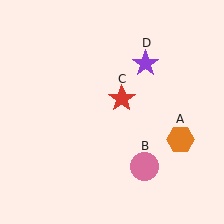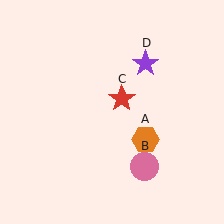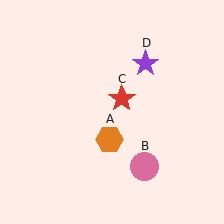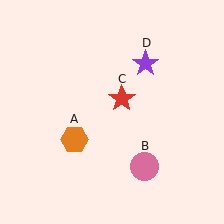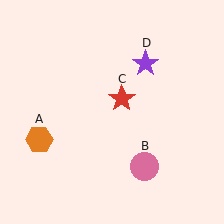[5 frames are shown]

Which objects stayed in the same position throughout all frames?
Pink circle (object B) and red star (object C) and purple star (object D) remained stationary.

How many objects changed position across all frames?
1 object changed position: orange hexagon (object A).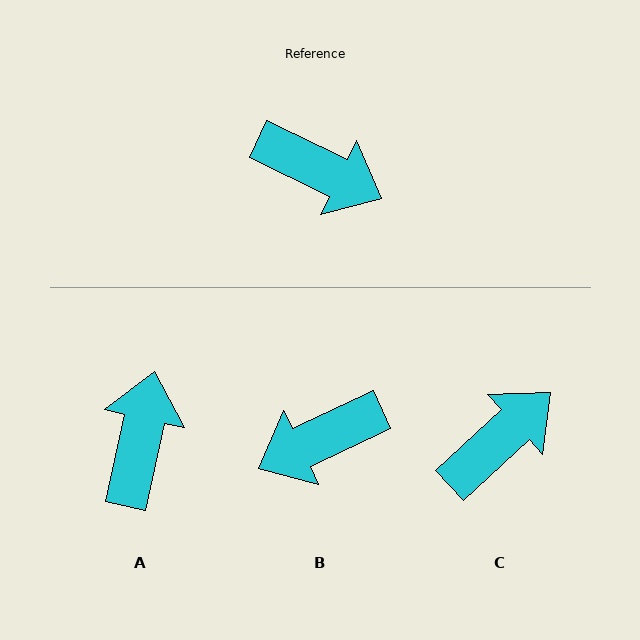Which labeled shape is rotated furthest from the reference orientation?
B, about 129 degrees away.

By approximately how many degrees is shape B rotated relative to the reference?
Approximately 129 degrees clockwise.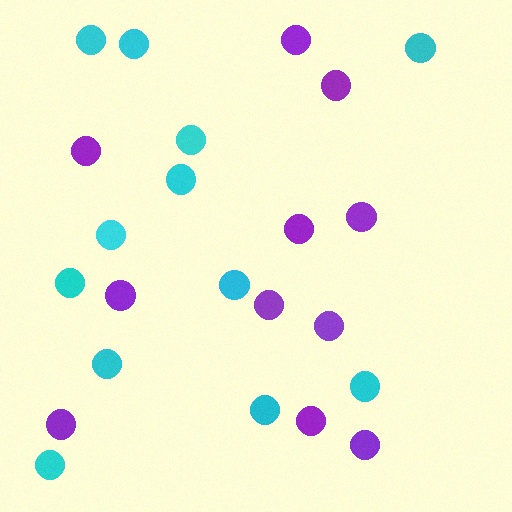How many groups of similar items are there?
There are 2 groups: one group of purple circles (11) and one group of cyan circles (12).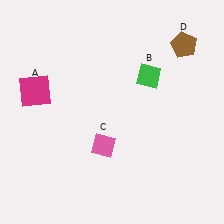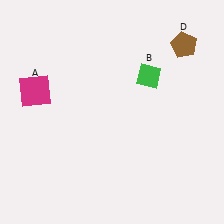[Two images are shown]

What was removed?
The pink diamond (C) was removed in Image 2.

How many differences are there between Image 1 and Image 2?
There is 1 difference between the two images.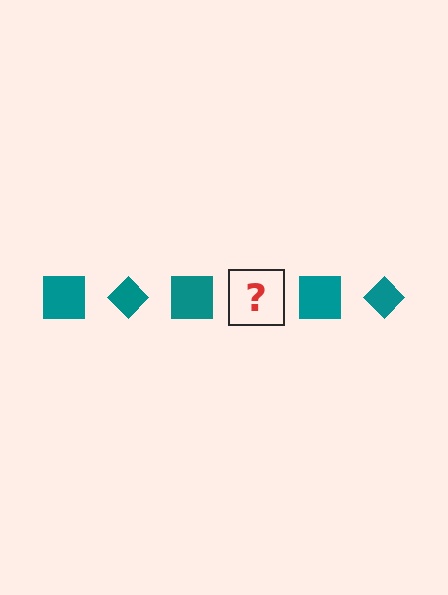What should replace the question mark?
The question mark should be replaced with a teal diamond.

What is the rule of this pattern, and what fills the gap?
The rule is that the pattern cycles through square, diamond shapes in teal. The gap should be filled with a teal diamond.